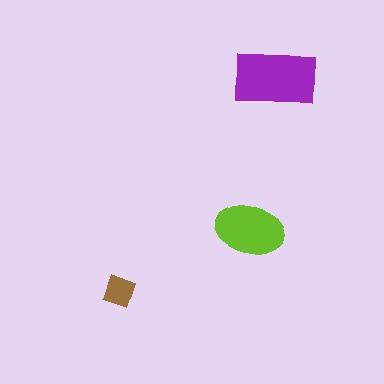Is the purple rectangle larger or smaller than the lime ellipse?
Larger.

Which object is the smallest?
The brown diamond.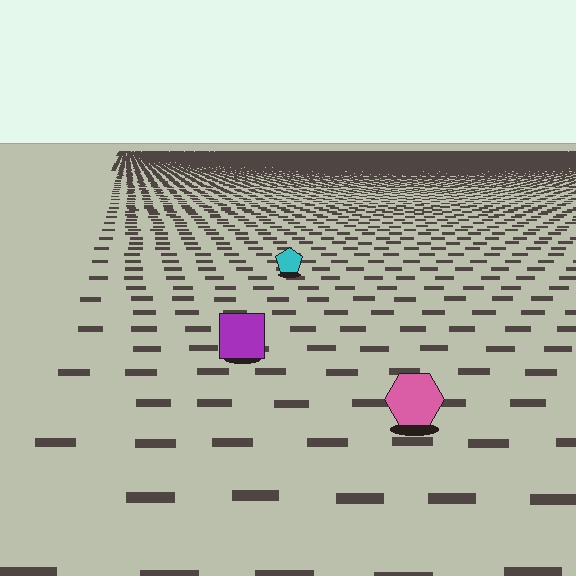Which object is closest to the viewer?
The pink hexagon is closest. The texture marks near it are larger and more spread out.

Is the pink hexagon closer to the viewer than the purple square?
Yes. The pink hexagon is closer — you can tell from the texture gradient: the ground texture is coarser near it.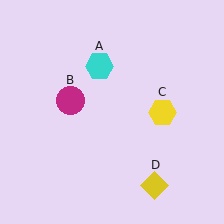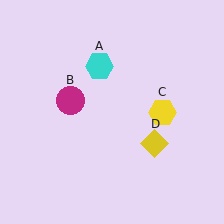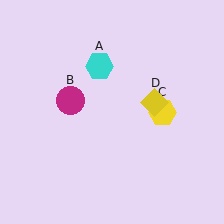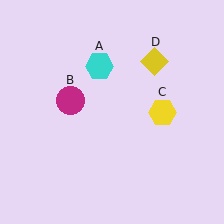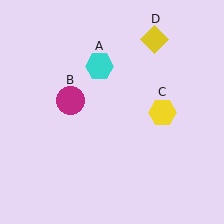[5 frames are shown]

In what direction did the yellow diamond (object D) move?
The yellow diamond (object D) moved up.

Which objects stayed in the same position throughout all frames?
Cyan hexagon (object A) and magenta circle (object B) and yellow hexagon (object C) remained stationary.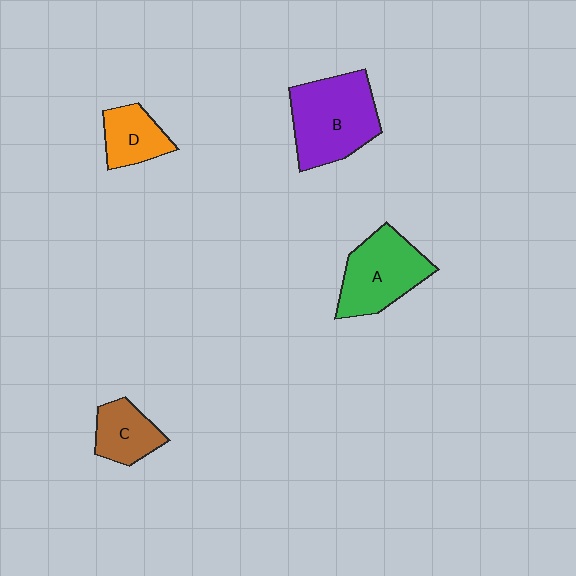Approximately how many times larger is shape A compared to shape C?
Approximately 1.7 times.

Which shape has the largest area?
Shape B (purple).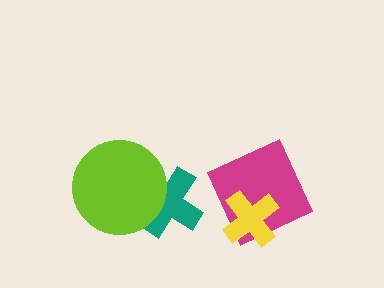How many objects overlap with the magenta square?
1 object overlaps with the magenta square.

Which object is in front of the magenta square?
The yellow cross is in front of the magenta square.